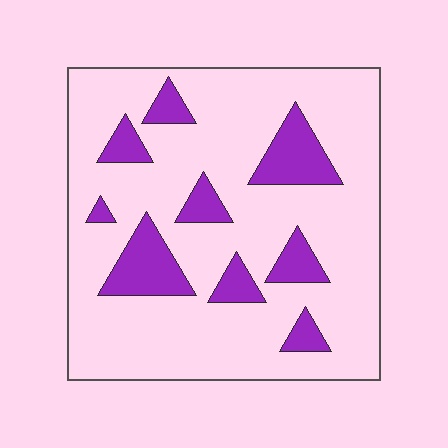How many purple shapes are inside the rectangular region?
9.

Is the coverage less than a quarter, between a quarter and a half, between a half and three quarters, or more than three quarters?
Less than a quarter.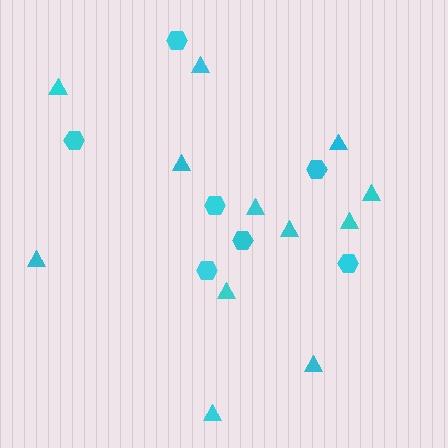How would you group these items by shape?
There are 2 groups: one group of triangles (12) and one group of hexagons (7).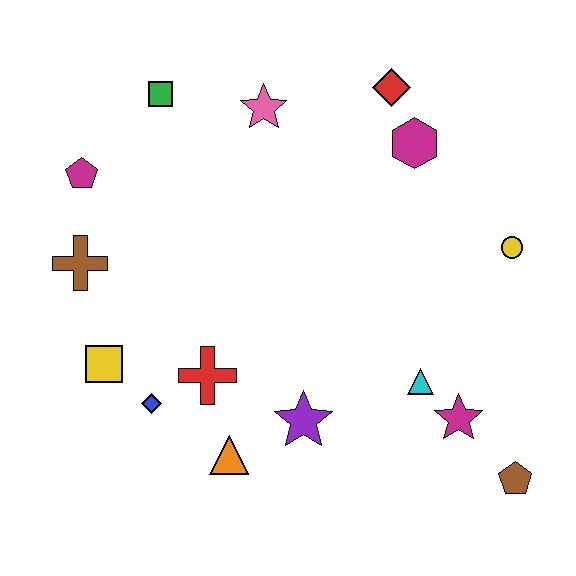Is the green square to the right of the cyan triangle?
No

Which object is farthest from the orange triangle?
The red diamond is farthest from the orange triangle.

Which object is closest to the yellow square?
The blue diamond is closest to the yellow square.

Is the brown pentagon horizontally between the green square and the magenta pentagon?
No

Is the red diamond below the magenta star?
No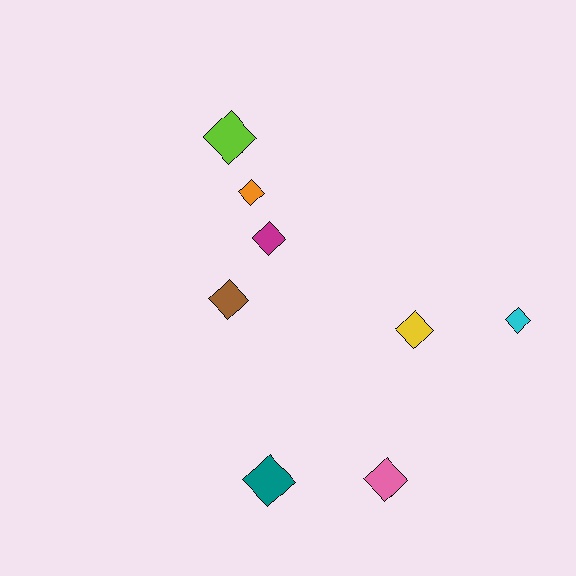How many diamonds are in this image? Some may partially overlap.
There are 8 diamonds.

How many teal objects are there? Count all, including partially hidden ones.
There is 1 teal object.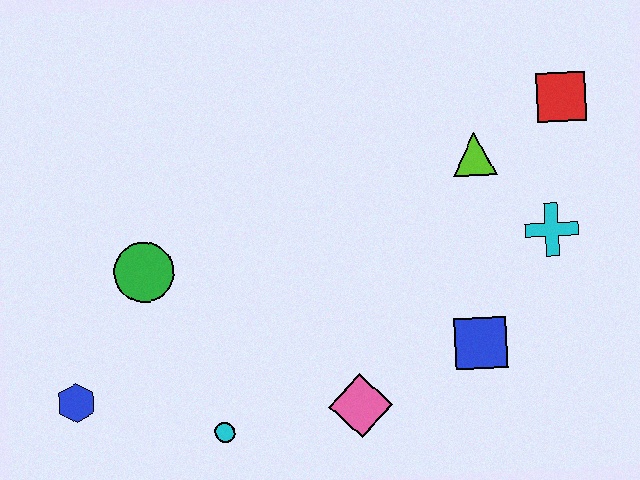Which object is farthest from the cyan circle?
The red square is farthest from the cyan circle.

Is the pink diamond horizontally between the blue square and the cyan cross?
No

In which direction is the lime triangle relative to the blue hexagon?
The lime triangle is to the right of the blue hexagon.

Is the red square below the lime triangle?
No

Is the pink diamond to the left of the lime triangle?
Yes